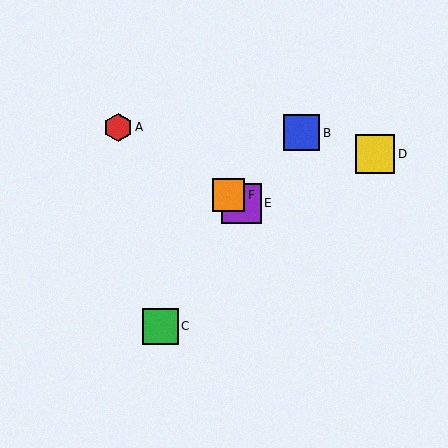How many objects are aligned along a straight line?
3 objects (A, E, F) are aligned along a straight line.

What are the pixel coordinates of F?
Object F is at (229, 195).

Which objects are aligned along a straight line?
Objects A, E, F are aligned along a straight line.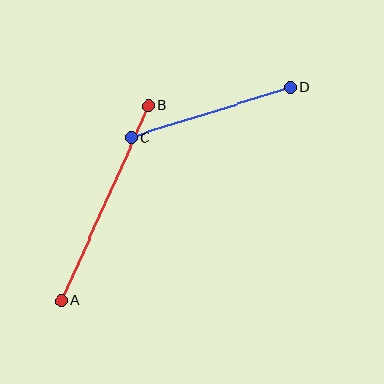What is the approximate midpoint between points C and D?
The midpoint is at approximately (211, 112) pixels.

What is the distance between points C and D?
The distance is approximately 167 pixels.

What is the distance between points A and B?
The distance is approximately 213 pixels.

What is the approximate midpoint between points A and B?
The midpoint is at approximately (105, 203) pixels.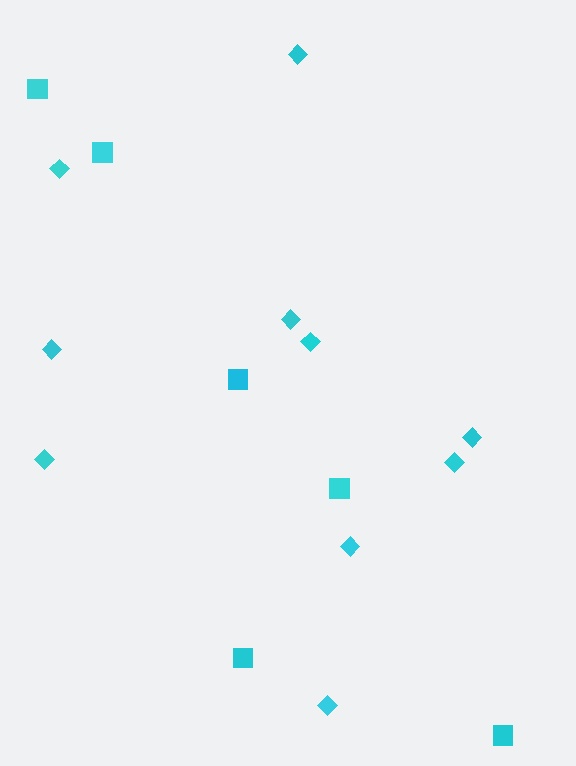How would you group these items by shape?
There are 2 groups: one group of diamonds (10) and one group of squares (6).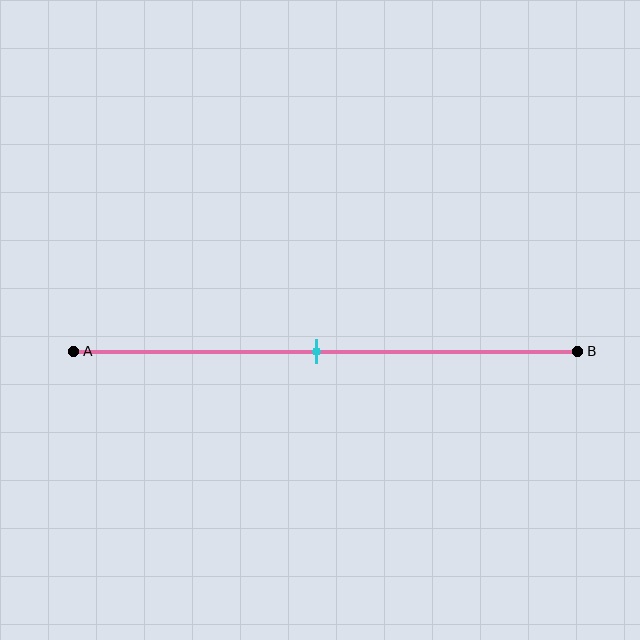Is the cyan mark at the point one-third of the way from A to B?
No, the mark is at about 50% from A, not at the 33% one-third point.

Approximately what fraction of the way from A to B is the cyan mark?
The cyan mark is approximately 50% of the way from A to B.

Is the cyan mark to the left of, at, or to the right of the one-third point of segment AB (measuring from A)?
The cyan mark is to the right of the one-third point of segment AB.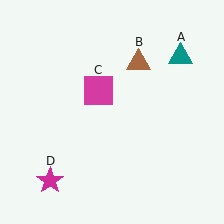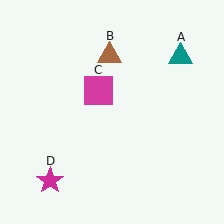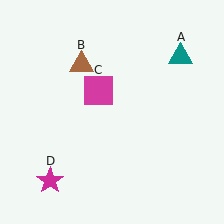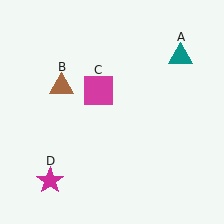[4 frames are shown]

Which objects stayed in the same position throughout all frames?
Teal triangle (object A) and magenta square (object C) and magenta star (object D) remained stationary.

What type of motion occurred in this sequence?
The brown triangle (object B) rotated counterclockwise around the center of the scene.